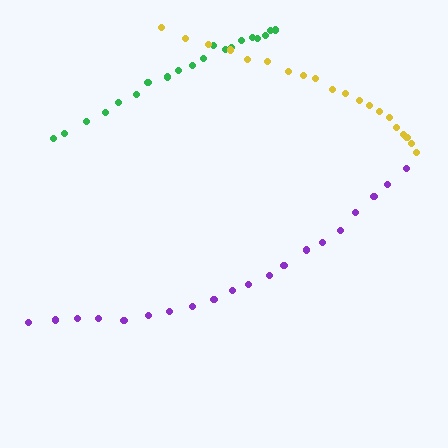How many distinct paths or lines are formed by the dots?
There are 3 distinct paths.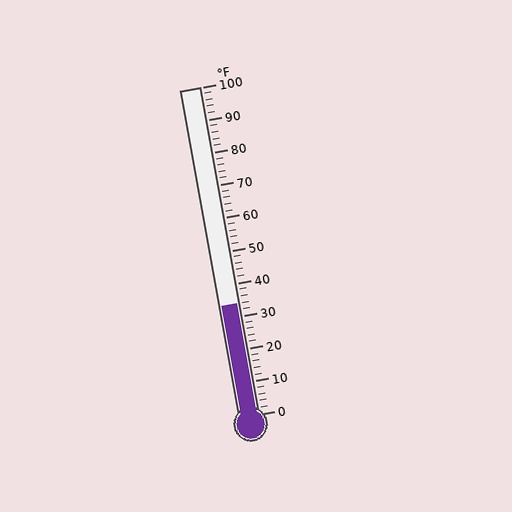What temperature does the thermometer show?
The thermometer shows approximately 34°F.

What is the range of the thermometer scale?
The thermometer scale ranges from 0°F to 100°F.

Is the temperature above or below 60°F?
The temperature is below 60°F.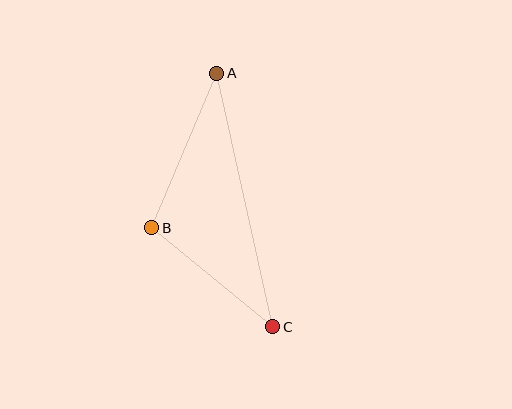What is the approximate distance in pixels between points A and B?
The distance between A and B is approximately 168 pixels.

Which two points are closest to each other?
Points B and C are closest to each other.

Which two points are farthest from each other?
Points A and C are farthest from each other.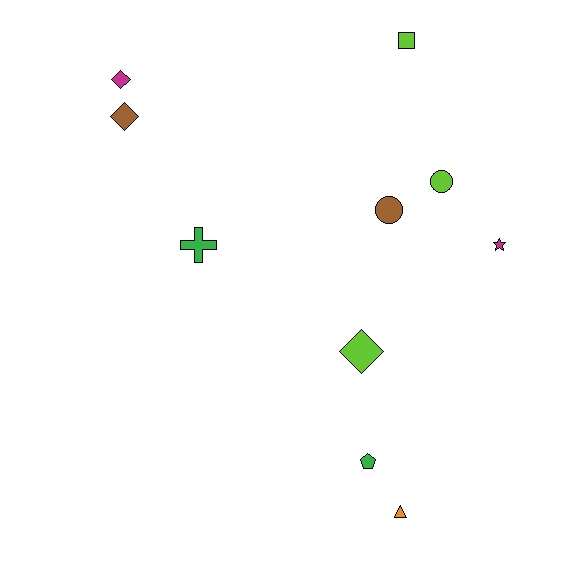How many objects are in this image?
There are 10 objects.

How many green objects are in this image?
There are 2 green objects.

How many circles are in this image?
There are 2 circles.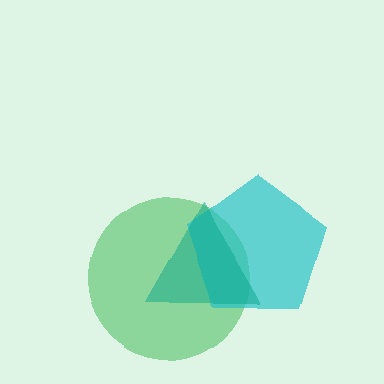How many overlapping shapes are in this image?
There are 3 overlapping shapes in the image.